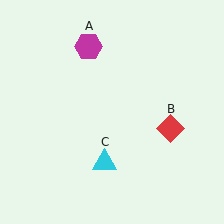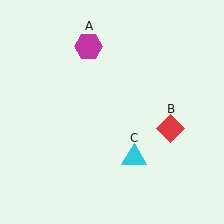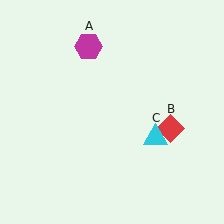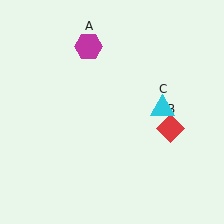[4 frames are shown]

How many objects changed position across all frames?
1 object changed position: cyan triangle (object C).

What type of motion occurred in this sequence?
The cyan triangle (object C) rotated counterclockwise around the center of the scene.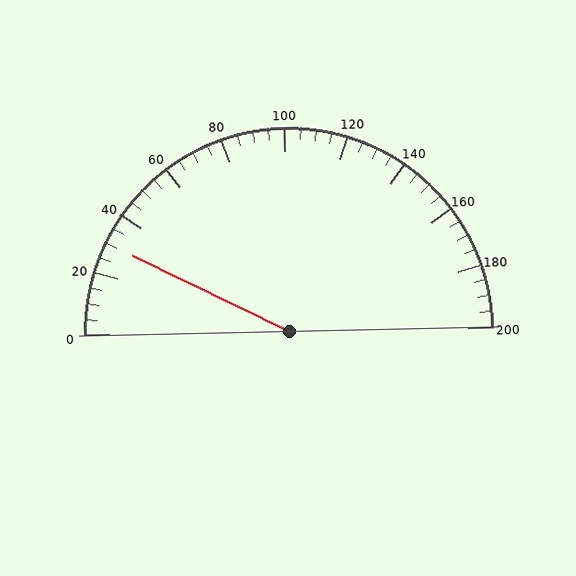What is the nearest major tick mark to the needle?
The nearest major tick mark is 40.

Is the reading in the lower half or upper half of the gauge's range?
The reading is in the lower half of the range (0 to 200).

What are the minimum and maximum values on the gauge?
The gauge ranges from 0 to 200.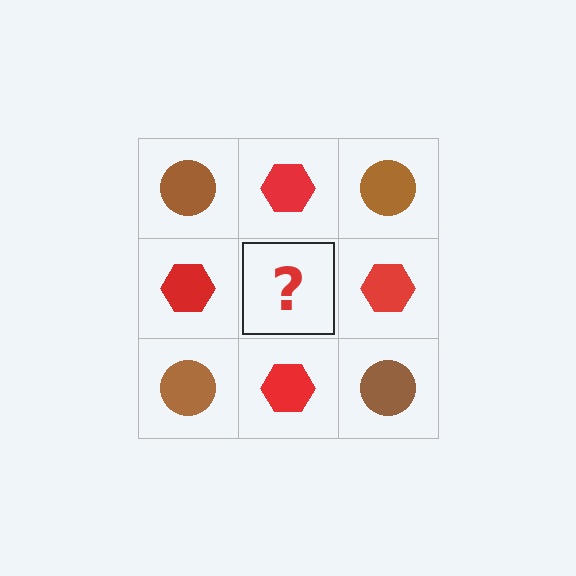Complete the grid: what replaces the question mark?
The question mark should be replaced with a brown circle.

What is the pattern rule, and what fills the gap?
The rule is that it alternates brown circle and red hexagon in a checkerboard pattern. The gap should be filled with a brown circle.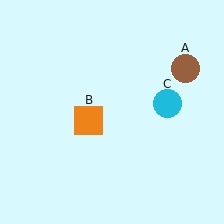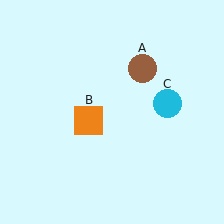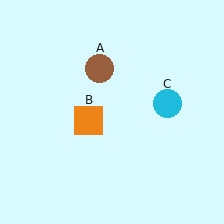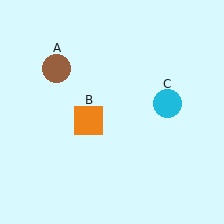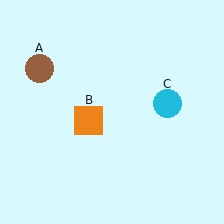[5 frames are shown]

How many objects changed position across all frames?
1 object changed position: brown circle (object A).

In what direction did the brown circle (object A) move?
The brown circle (object A) moved left.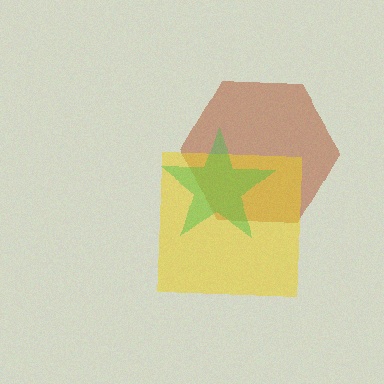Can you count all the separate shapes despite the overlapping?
Yes, there are 3 separate shapes.